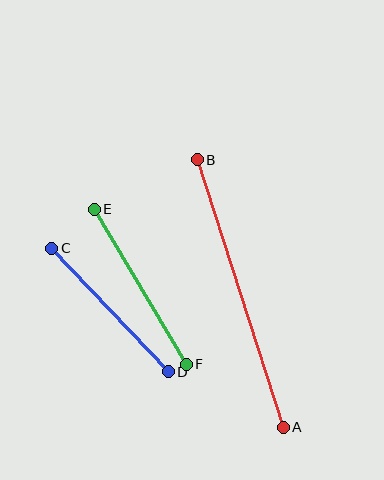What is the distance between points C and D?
The distance is approximately 170 pixels.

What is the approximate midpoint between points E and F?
The midpoint is at approximately (140, 287) pixels.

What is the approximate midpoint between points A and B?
The midpoint is at approximately (240, 294) pixels.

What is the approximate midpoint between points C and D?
The midpoint is at approximately (110, 310) pixels.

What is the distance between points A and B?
The distance is approximately 281 pixels.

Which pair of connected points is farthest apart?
Points A and B are farthest apart.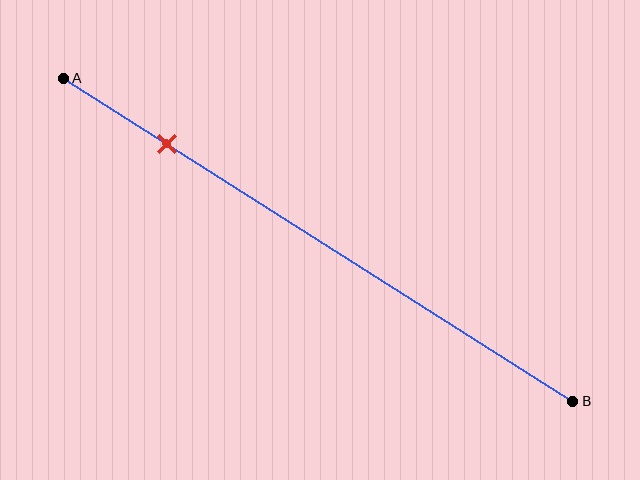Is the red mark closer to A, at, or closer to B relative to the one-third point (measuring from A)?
The red mark is closer to point A than the one-third point of segment AB.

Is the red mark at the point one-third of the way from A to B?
No, the mark is at about 20% from A, not at the 33% one-third point.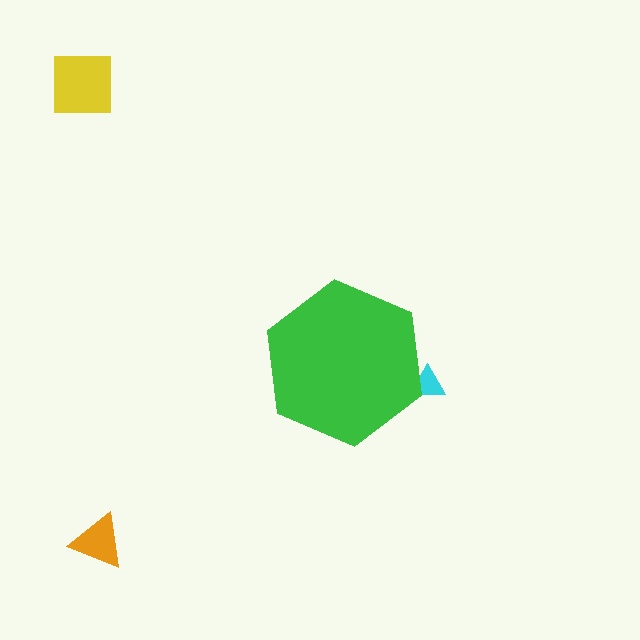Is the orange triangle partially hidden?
No, the orange triangle is fully visible.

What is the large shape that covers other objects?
A green hexagon.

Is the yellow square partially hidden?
No, the yellow square is fully visible.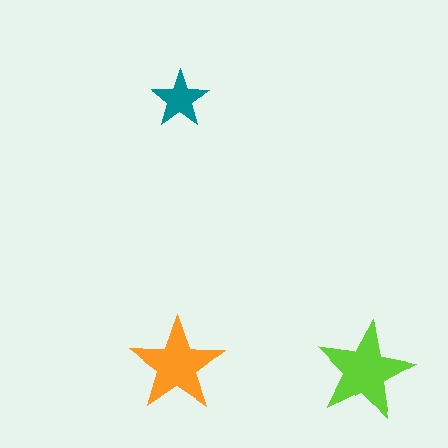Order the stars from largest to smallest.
the lime one, the orange one, the teal one.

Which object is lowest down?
The lime star is bottommost.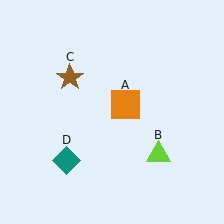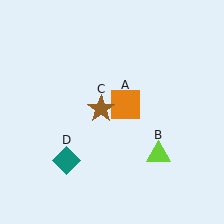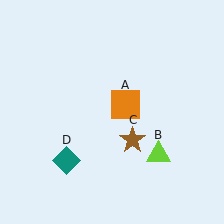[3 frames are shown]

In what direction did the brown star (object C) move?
The brown star (object C) moved down and to the right.